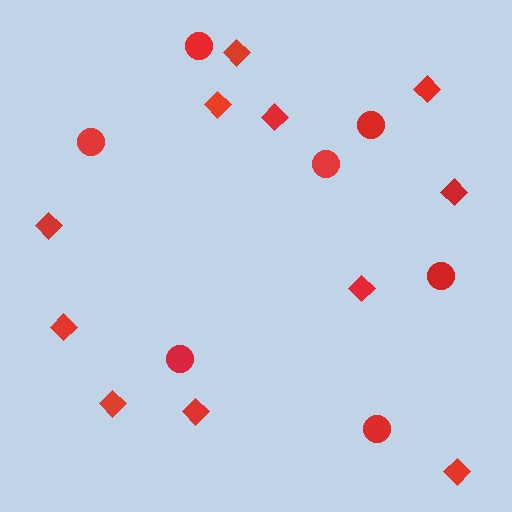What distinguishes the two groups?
There are 2 groups: one group of circles (7) and one group of diamonds (11).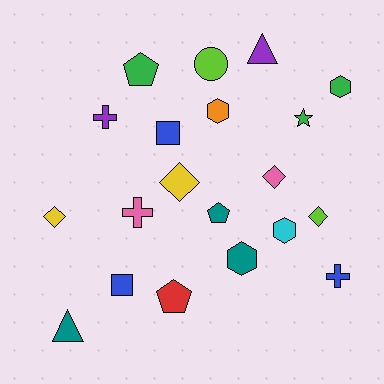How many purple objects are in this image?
There are 2 purple objects.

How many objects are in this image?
There are 20 objects.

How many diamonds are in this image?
There are 4 diamonds.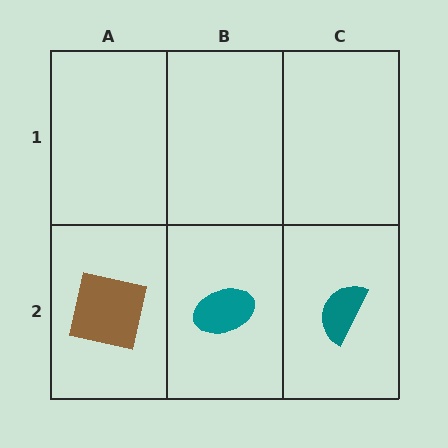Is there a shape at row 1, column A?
No, that cell is empty.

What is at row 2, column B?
A teal ellipse.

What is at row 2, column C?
A teal semicircle.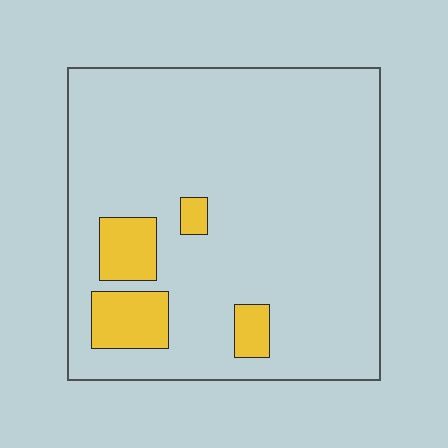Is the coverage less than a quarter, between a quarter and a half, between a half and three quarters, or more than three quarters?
Less than a quarter.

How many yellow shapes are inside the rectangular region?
4.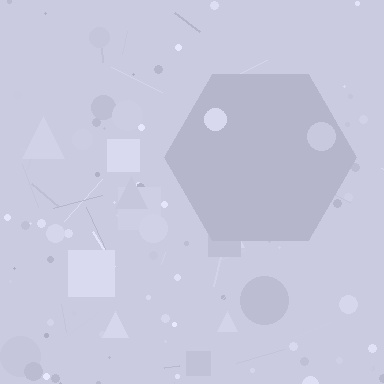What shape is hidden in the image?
A hexagon is hidden in the image.